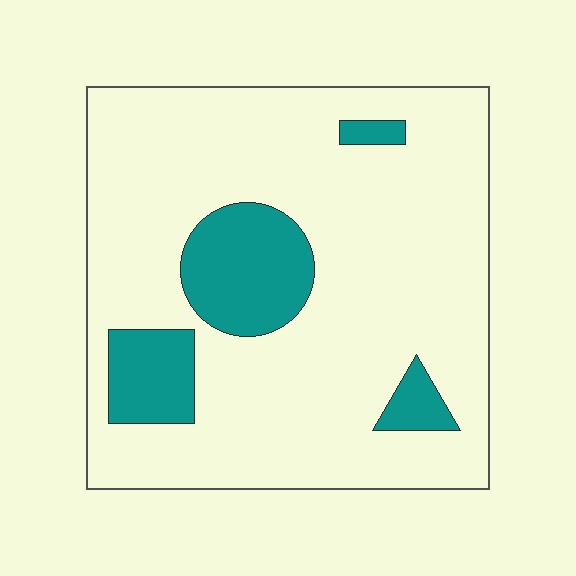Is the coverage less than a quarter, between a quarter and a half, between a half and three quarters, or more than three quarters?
Less than a quarter.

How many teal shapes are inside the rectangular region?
4.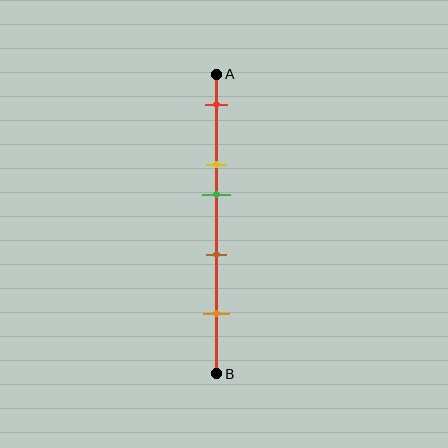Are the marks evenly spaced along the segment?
No, the marks are not evenly spaced.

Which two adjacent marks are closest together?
The yellow and green marks are the closest adjacent pair.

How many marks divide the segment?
There are 5 marks dividing the segment.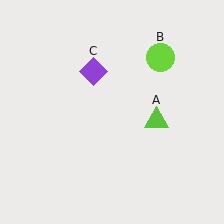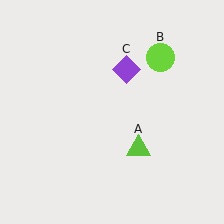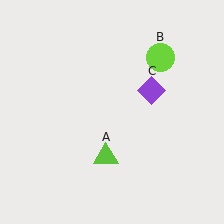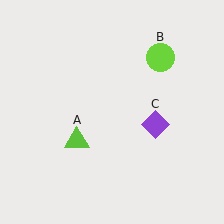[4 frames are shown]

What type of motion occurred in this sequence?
The lime triangle (object A), purple diamond (object C) rotated clockwise around the center of the scene.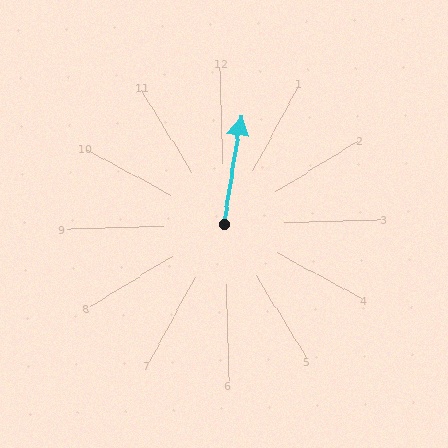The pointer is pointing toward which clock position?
Roughly 12 o'clock.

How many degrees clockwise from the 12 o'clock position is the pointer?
Approximately 11 degrees.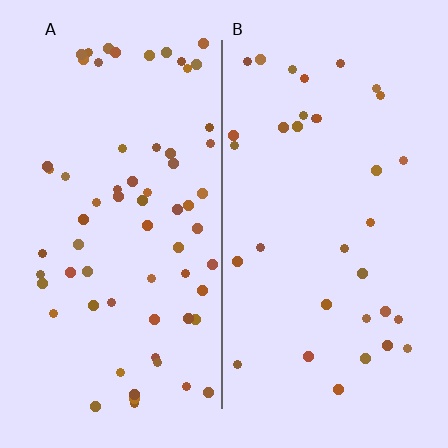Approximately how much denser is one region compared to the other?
Approximately 2.0× — region A over region B.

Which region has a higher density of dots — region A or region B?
A (the left).